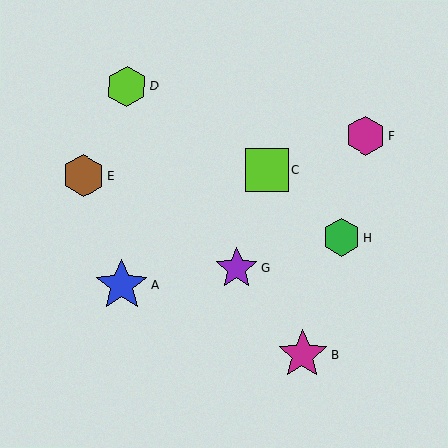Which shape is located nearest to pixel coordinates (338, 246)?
The green hexagon (labeled H) at (341, 238) is nearest to that location.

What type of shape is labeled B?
Shape B is a magenta star.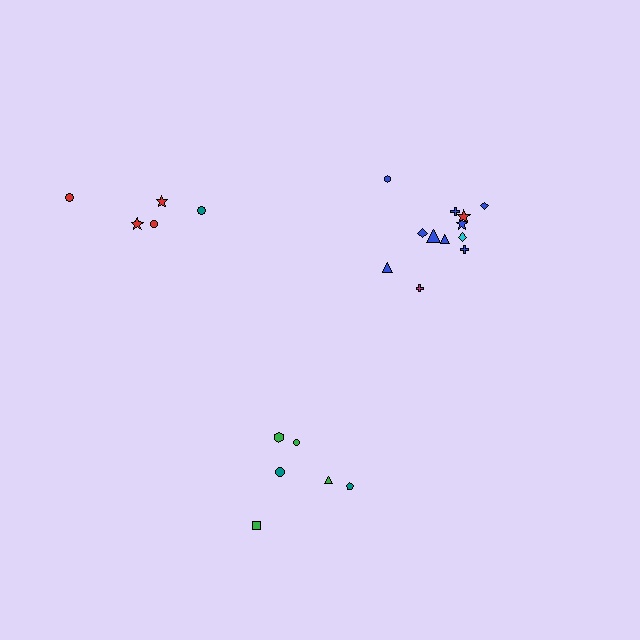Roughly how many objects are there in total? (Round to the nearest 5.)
Roughly 25 objects in total.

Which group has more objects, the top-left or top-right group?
The top-right group.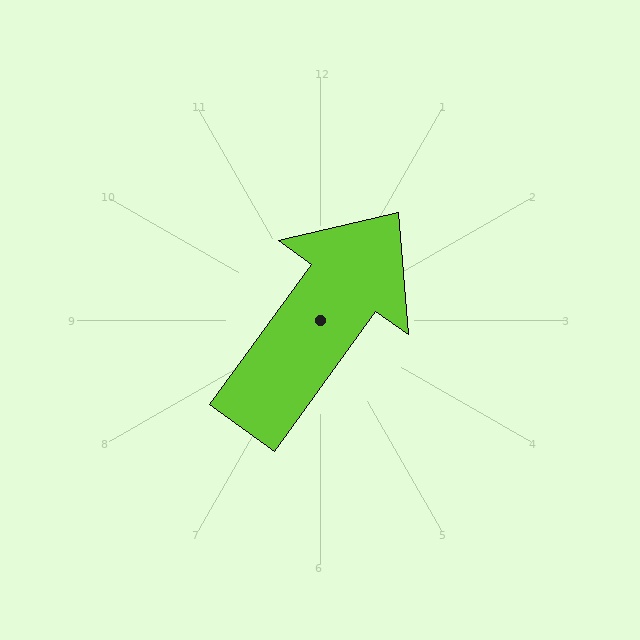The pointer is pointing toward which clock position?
Roughly 1 o'clock.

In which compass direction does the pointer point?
Northeast.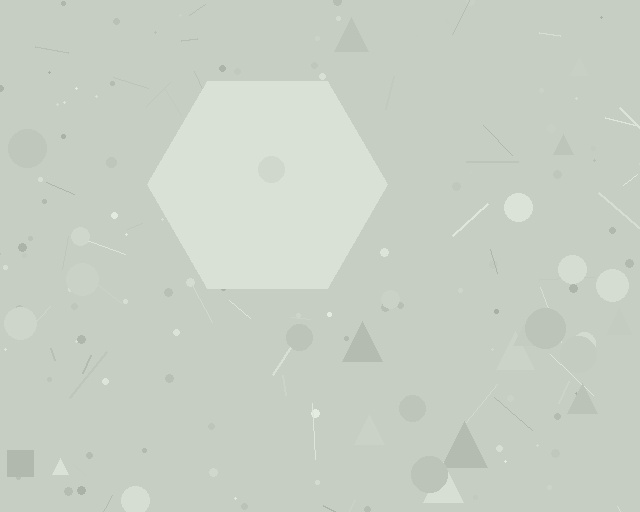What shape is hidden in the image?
A hexagon is hidden in the image.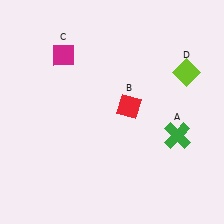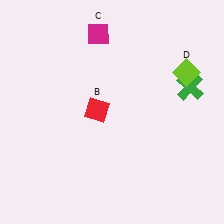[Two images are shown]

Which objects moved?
The objects that moved are: the green cross (A), the red diamond (B), the magenta diamond (C).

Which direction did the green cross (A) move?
The green cross (A) moved up.